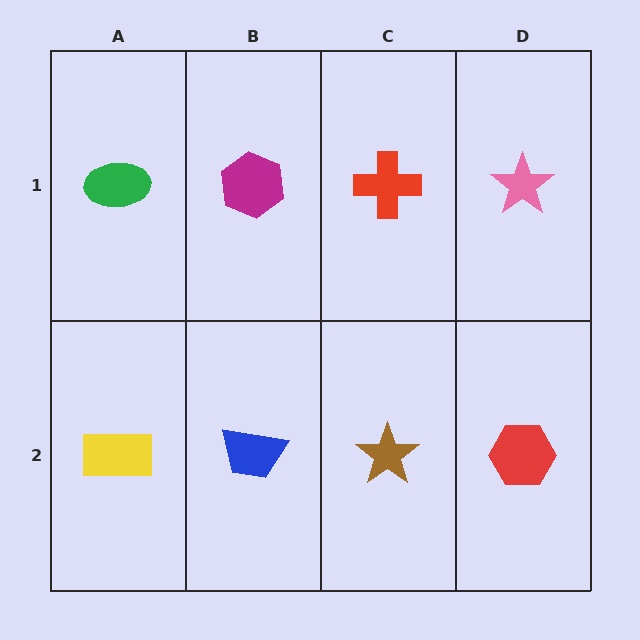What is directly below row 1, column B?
A blue trapezoid.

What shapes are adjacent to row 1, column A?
A yellow rectangle (row 2, column A), a magenta hexagon (row 1, column B).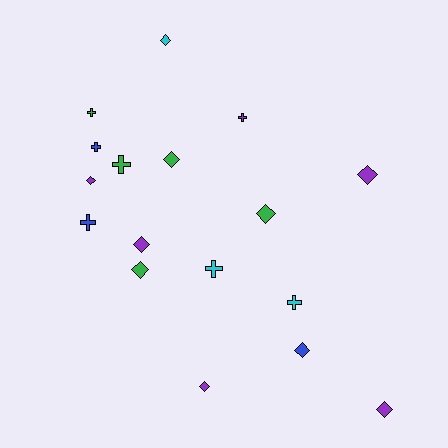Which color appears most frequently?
Purple, with 6 objects.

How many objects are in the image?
There are 17 objects.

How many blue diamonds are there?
There is 1 blue diamond.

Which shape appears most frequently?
Diamond, with 10 objects.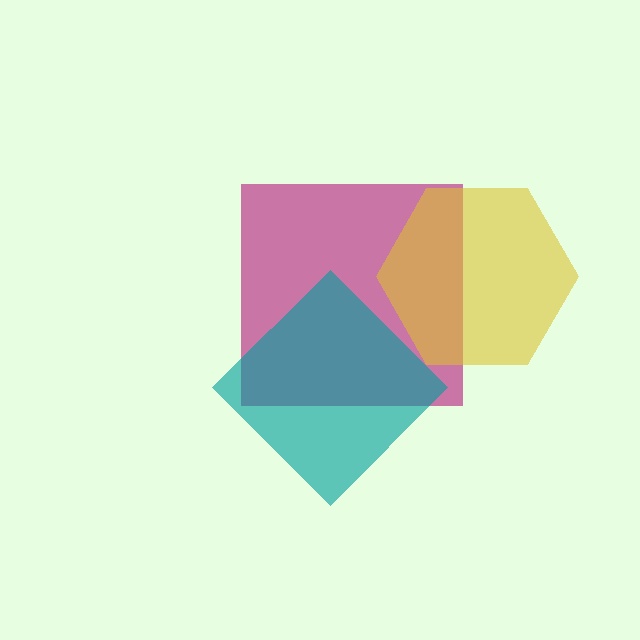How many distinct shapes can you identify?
There are 3 distinct shapes: a magenta square, a yellow hexagon, a teal diamond.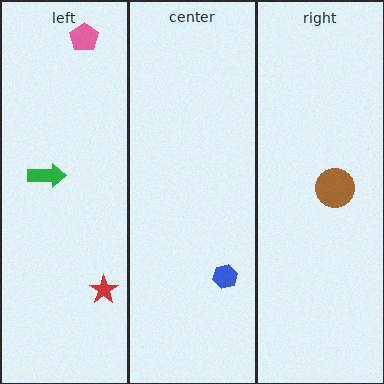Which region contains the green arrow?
The left region.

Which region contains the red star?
The left region.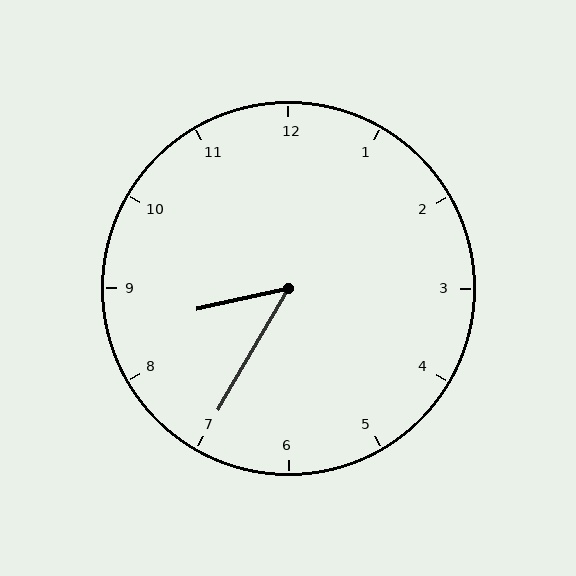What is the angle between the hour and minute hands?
Approximately 48 degrees.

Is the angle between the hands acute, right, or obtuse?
It is acute.